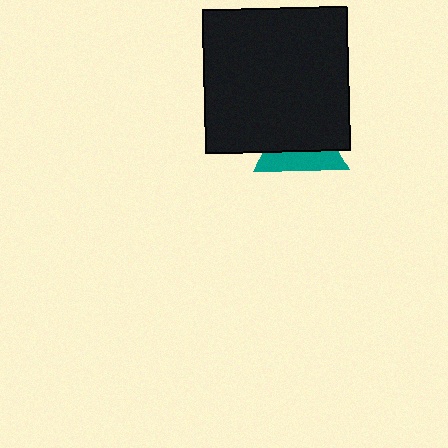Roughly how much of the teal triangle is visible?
A small part of it is visible (roughly 42%).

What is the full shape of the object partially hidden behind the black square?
The partially hidden object is a teal triangle.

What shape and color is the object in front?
The object in front is a black square.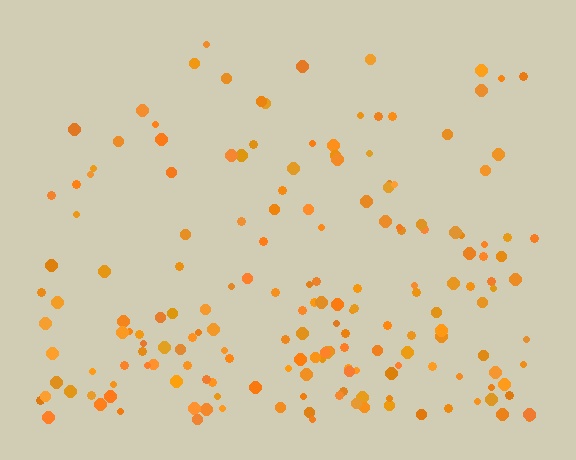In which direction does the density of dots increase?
From top to bottom, with the bottom side densest.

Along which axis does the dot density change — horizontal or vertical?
Vertical.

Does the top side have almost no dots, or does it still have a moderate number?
Still a moderate number, just noticeably fewer than the bottom.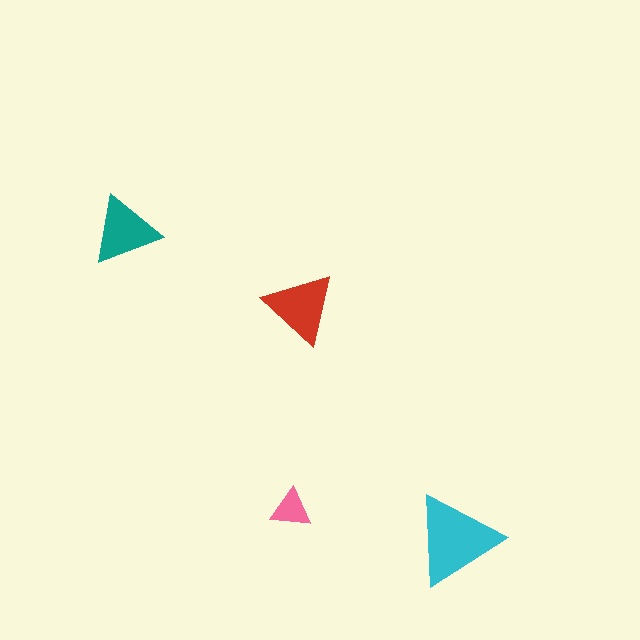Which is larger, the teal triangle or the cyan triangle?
The cyan one.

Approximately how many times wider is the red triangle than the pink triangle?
About 1.5 times wider.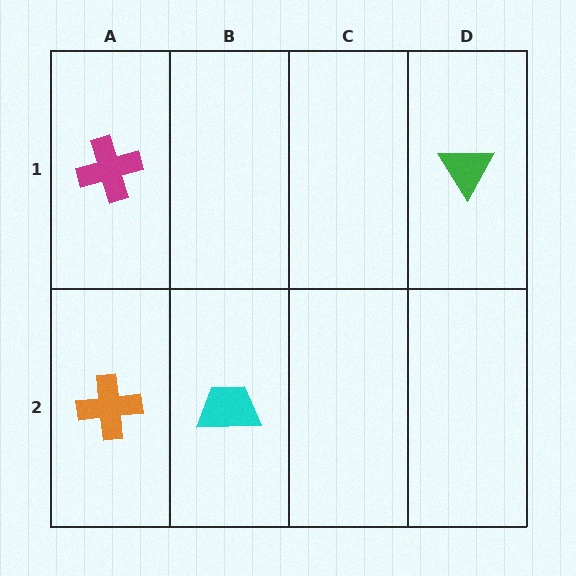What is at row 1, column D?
A green triangle.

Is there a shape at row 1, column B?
No, that cell is empty.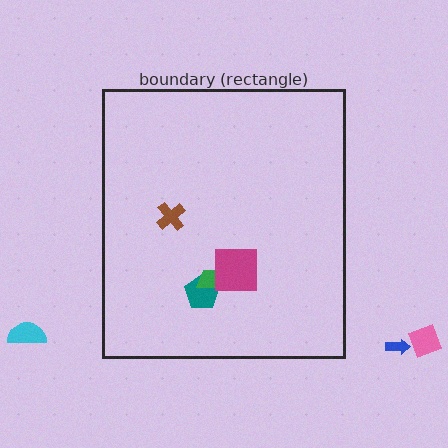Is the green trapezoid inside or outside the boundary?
Inside.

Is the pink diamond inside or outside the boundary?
Outside.